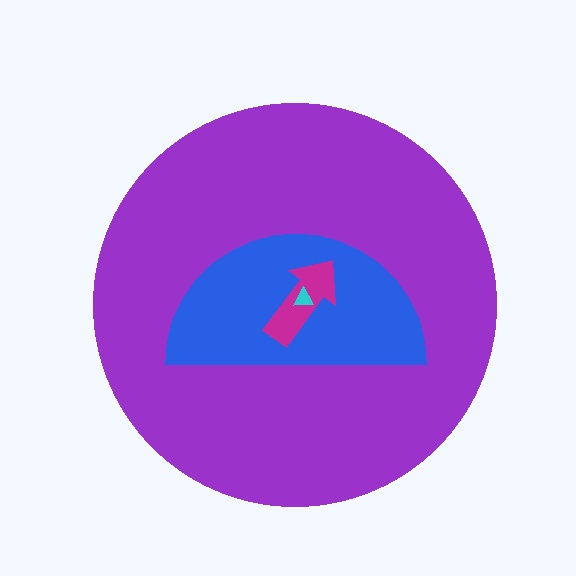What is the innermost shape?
The cyan triangle.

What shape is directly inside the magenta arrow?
The cyan triangle.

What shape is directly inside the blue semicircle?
The magenta arrow.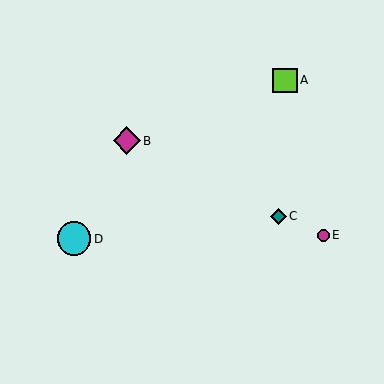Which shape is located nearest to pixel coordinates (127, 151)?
The magenta diamond (labeled B) at (127, 141) is nearest to that location.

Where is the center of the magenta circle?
The center of the magenta circle is at (323, 235).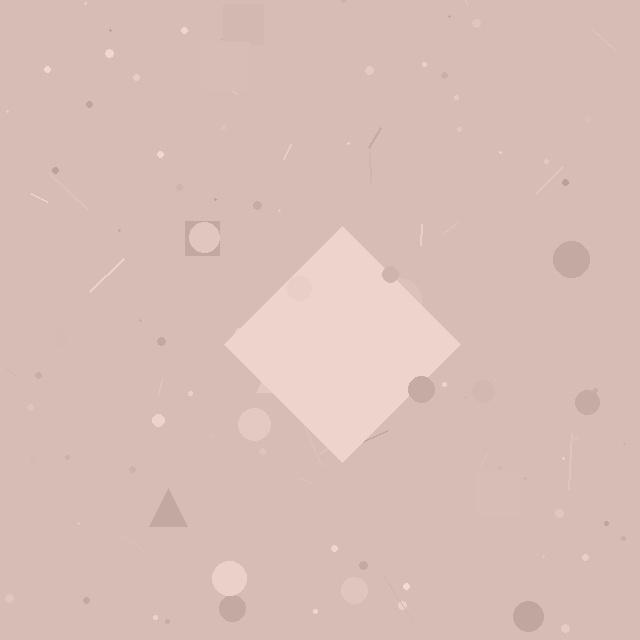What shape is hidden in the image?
A diamond is hidden in the image.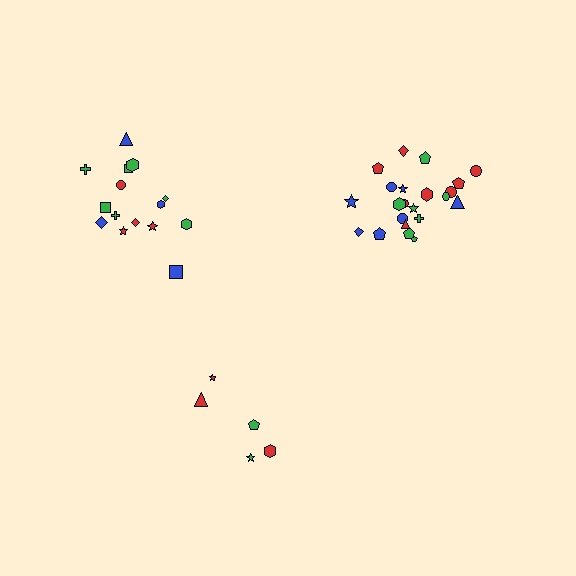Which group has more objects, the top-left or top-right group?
The top-right group.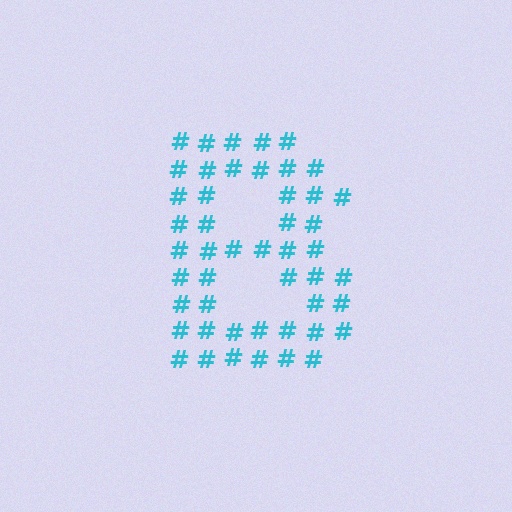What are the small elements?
The small elements are hash symbols.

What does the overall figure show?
The overall figure shows the letter B.